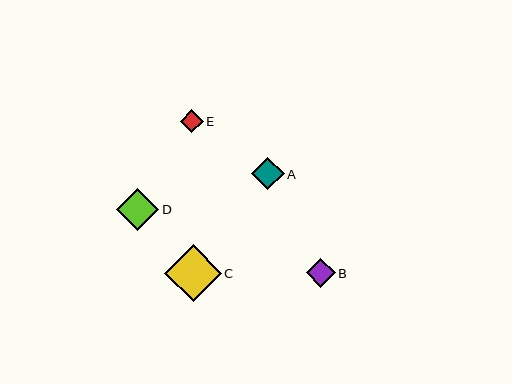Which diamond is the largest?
Diamond C is the largest with a size of approximately 56 pixels.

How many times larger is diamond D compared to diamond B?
Diamond D is approximately 1.5 times the size of diamond B.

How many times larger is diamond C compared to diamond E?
Diamond C is approximately 2.5 times the size of diamond E.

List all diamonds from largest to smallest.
From largest to smallest: C, D, A, B, E.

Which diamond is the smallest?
Diamond E is the smallest with a size of approximately 23 pixels.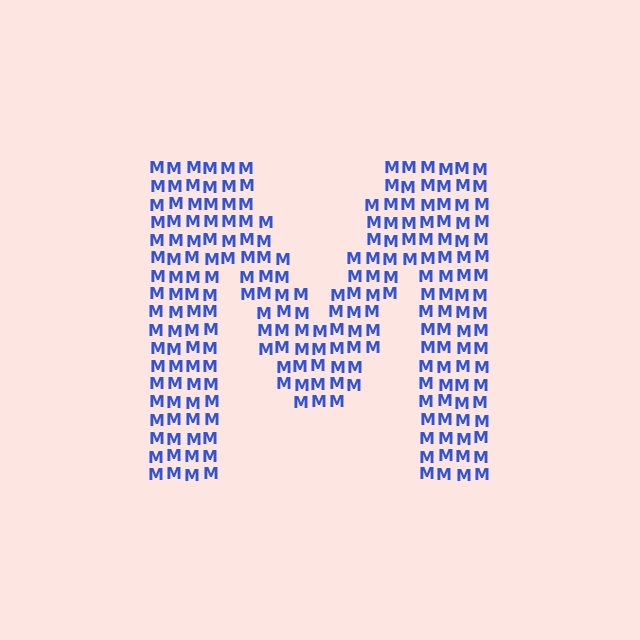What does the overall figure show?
The overall figure shows the letter M.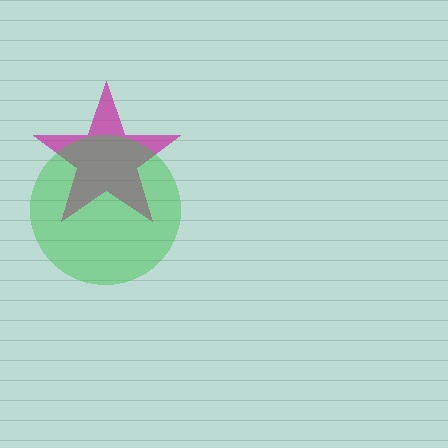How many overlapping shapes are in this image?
There are 2 overlapping shapes in the image.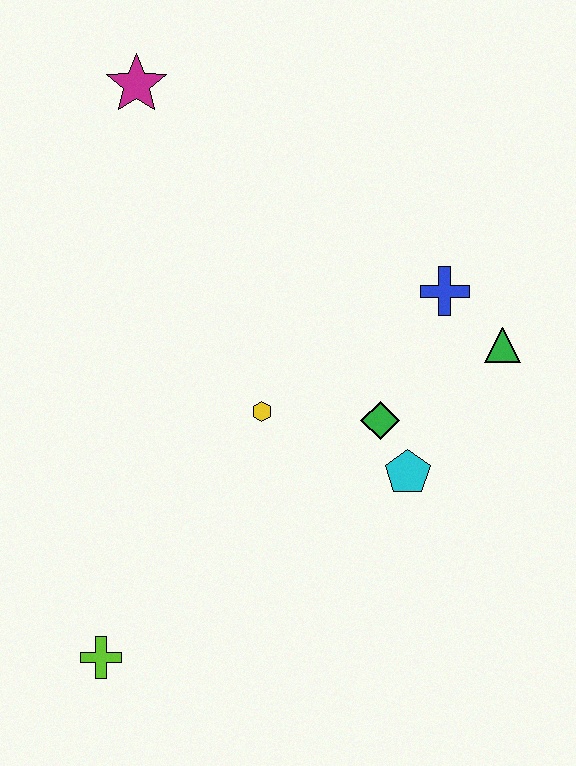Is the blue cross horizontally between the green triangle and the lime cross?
Yes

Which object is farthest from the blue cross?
The lime cross is farthest from the blue cross.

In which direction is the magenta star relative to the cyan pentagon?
The magenta star is above the cyan pentagon.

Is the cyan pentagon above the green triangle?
No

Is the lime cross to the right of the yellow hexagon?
No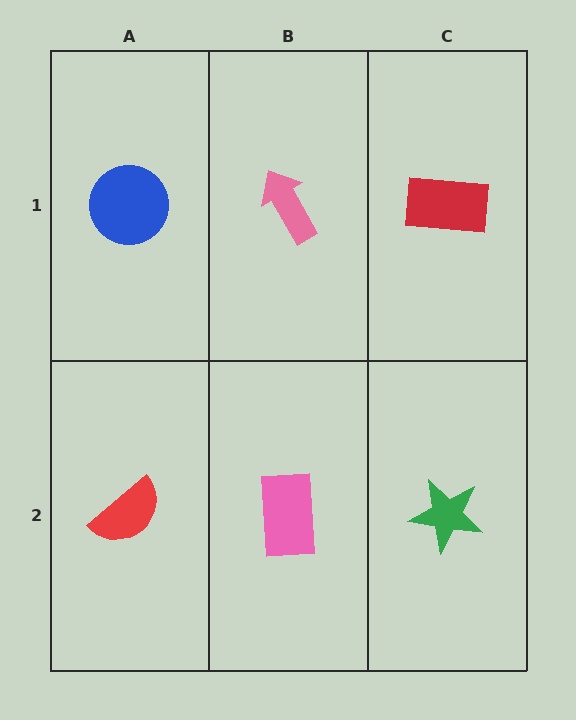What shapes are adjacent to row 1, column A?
A red semicircle (row 2, column A), a pink arrow (row 1, column B).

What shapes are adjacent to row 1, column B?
A pink rectangle (row 2, column B), a blue circle (row 1, column A), a red rectangle (row 1, column C).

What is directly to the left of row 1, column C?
A pink arrow.